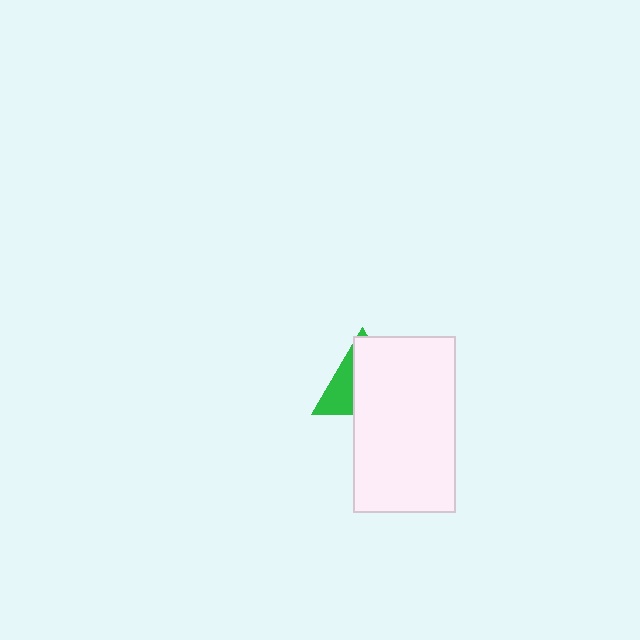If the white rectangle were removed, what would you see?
You would see the complete green triangle.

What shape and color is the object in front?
The object in front is a white rectangle.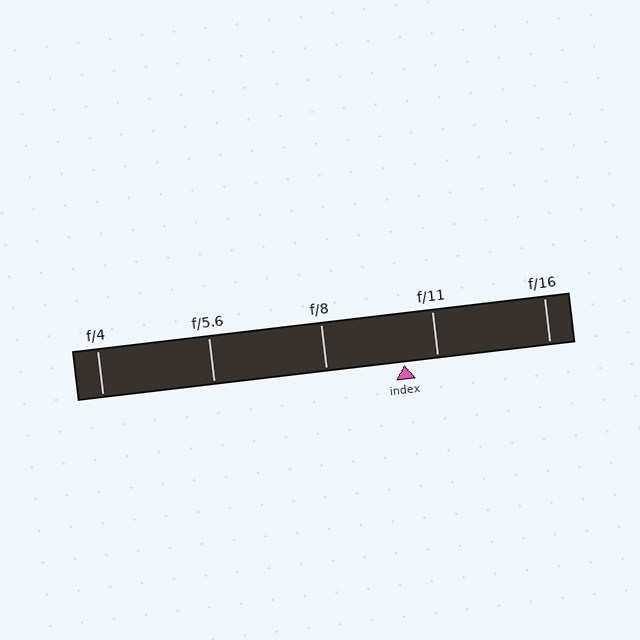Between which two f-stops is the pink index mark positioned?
The index mark is between f/8 and f/11.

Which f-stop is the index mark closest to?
The index mark is closest to f/11.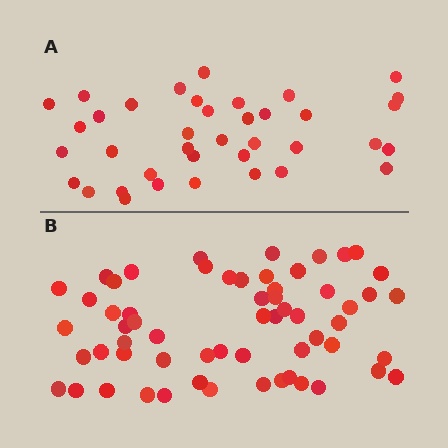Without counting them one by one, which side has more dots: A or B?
Region B (the bottom region) has more dots.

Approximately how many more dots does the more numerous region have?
Region B has approximately 20 more dots than region A.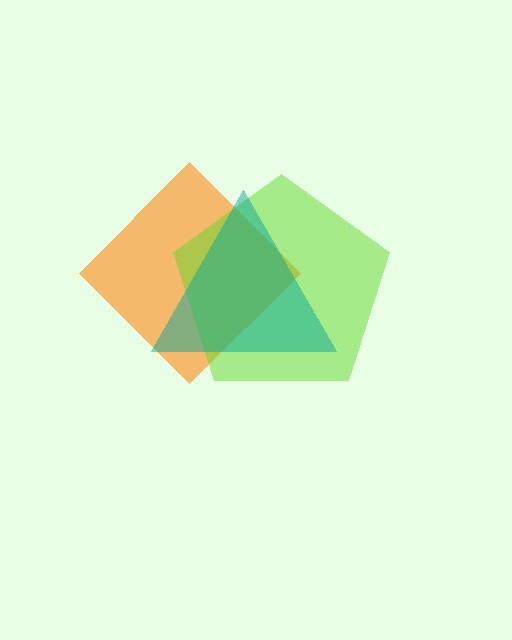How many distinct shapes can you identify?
There are 3 distinct shapes: an orange diamond, a lime pentagon, a teal triangle.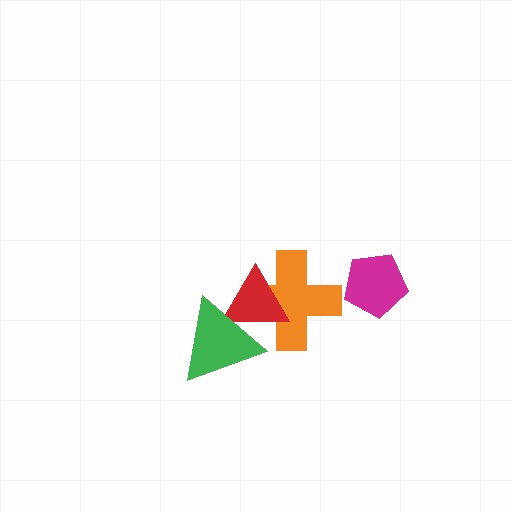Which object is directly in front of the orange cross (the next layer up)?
The red triangle is directly in front of the orange cross.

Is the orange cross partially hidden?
Yes, it is partially covered by another shape.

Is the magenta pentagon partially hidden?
No, no other shape covers it.